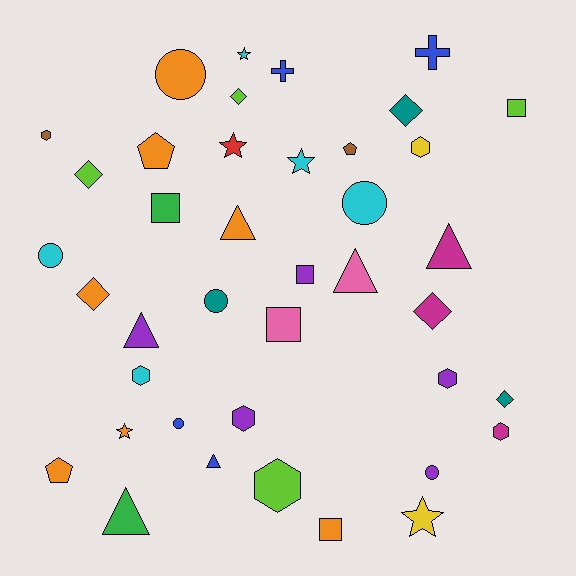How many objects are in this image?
There are 40 objects.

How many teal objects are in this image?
There are 3 teal objects.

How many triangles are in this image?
There are 6 triangles.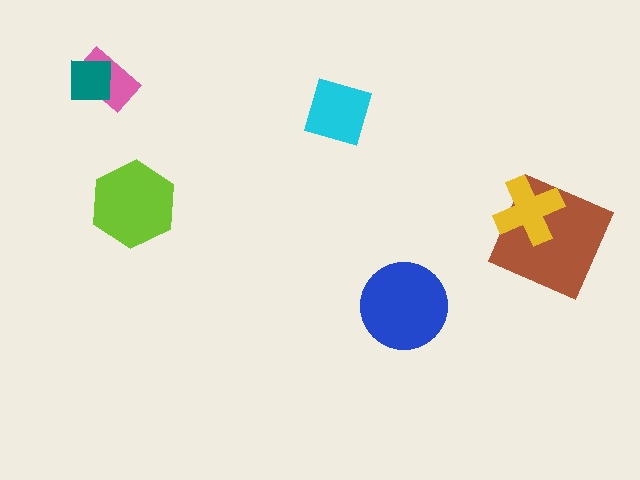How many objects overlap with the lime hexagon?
0 objects overlap with the lime hexagon.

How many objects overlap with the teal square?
1 object overlaps with the teal square.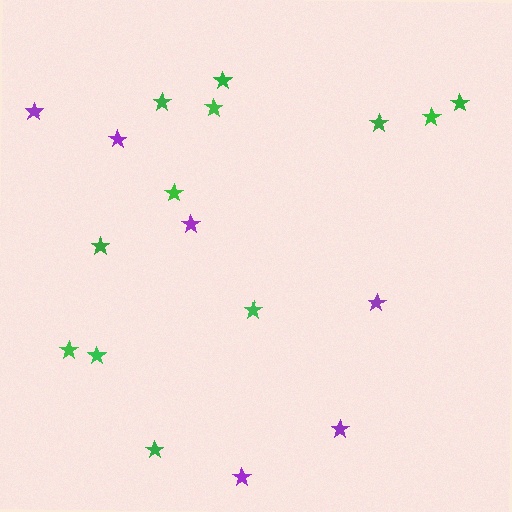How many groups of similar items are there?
There are 2 groups: one group of purple stars (6) and one group of green stars (12).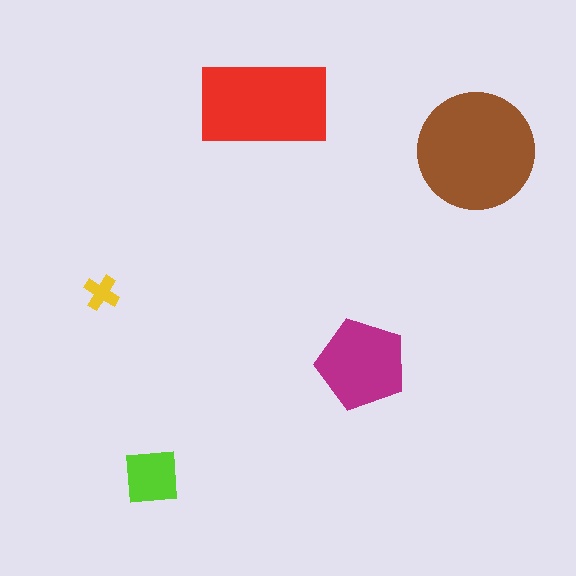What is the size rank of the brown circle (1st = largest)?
1st.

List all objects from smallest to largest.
The yellow cross, the lime square, the magenta pentagon, the red rectangle, the brown circle.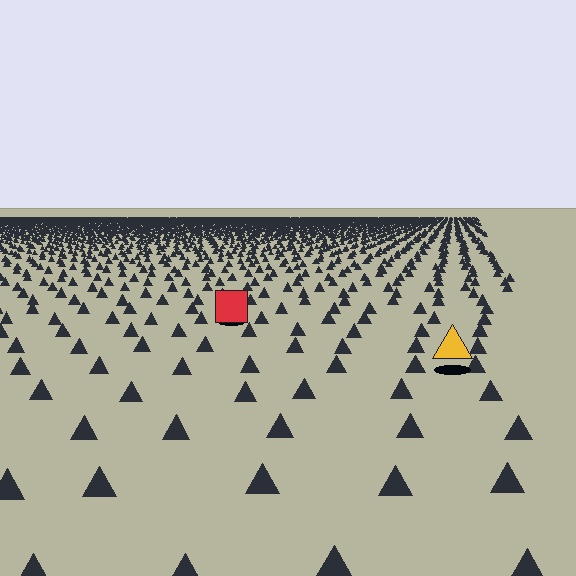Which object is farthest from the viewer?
The red square is farthest from the viewer. It appears smaller and the ground texture around it is denser.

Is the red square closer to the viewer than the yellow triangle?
No. The yellow triangle is closer — you can tell from the texture gradient: the ground texture is coarser near it.